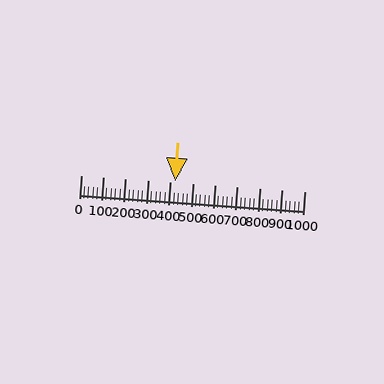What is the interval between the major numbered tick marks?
The major tick marks are spaced 100 units apart.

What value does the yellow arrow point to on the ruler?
The yellow arrow points to approximately 420.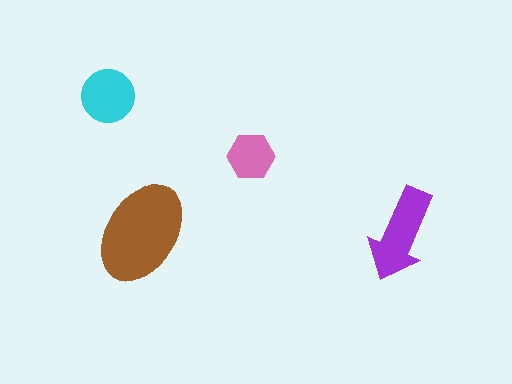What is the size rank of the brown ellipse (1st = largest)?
1st.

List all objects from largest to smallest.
The brown ellipse, the purple arrow, the cyan circle, the pink hexagon.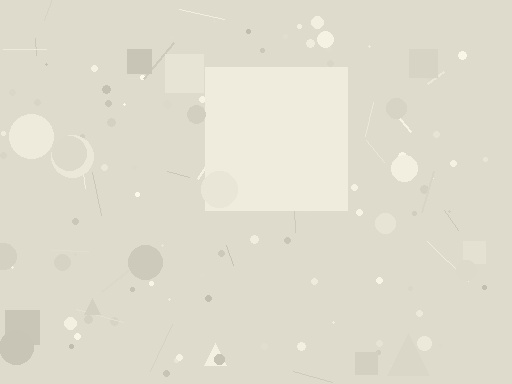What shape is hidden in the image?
A square is hidden in the image.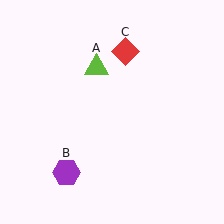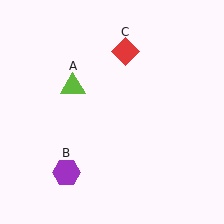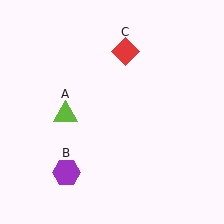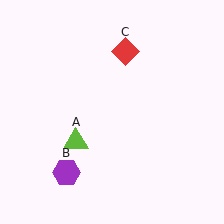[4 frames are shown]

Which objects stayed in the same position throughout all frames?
Purple hexagon (object B) and red diamond (object C) remained stationary.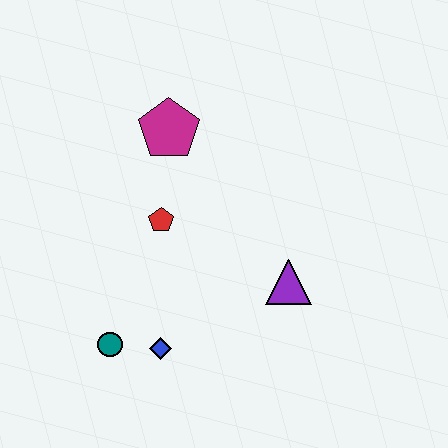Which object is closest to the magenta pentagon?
The red pentagon is closest to the magenta pentagon.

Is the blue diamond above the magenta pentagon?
No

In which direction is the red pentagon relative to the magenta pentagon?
The red pentagon is below the magenta pentagon.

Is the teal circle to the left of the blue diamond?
Yes